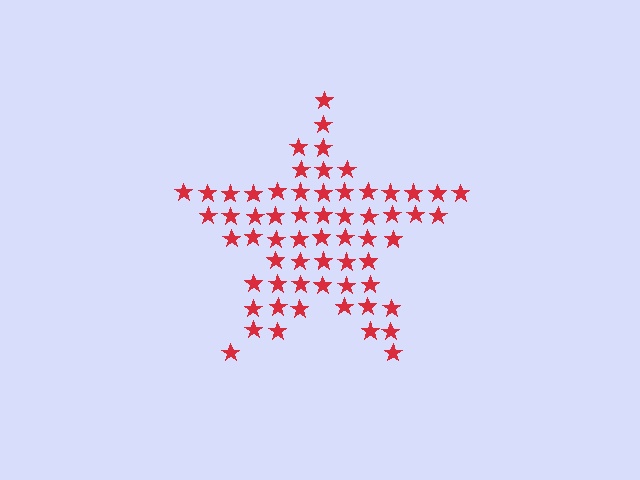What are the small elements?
The small elements are stars.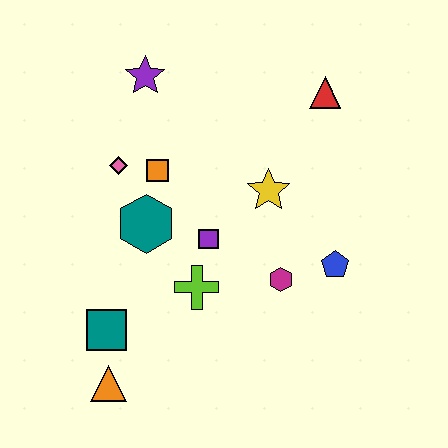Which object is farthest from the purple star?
The orange triangle is farthest from the purple star.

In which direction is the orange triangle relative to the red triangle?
The orange triangle is below the red triangle.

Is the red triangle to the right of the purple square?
Yes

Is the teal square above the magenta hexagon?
No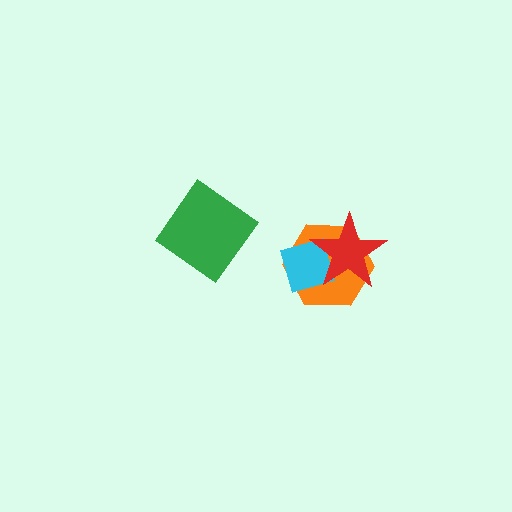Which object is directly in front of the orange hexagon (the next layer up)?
The cyan diamond is directly in front of the orange hexagon.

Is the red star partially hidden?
No, no other shape covers it.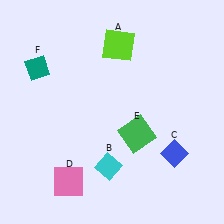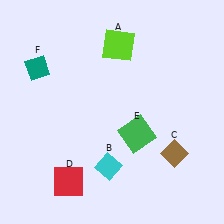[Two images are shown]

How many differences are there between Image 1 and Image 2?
There are 2 differences between the two images.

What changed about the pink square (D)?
In Image 1, D is pink. In Image 2, it changed to red.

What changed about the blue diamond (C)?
In Image 1, C is blue. In Image 2, it changed to brown.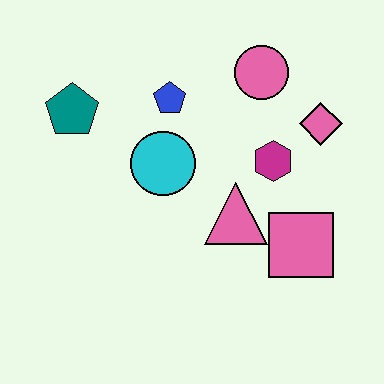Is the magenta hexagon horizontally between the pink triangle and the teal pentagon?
No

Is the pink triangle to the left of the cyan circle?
No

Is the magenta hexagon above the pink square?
Yes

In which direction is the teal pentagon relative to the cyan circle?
The teal pentagon is to the left of the cyan circle.